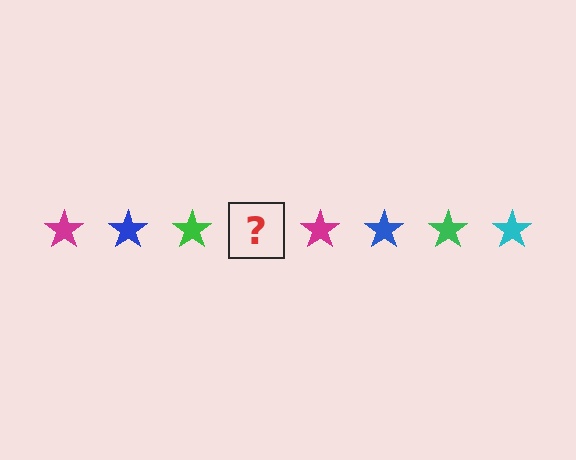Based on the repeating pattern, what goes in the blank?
The blank should be a cyan star.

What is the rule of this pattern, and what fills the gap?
The rule is that the pattern cycles through magenta, blue, green, cyan stars. The gap should be filled with a cyan star.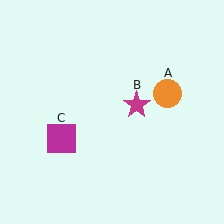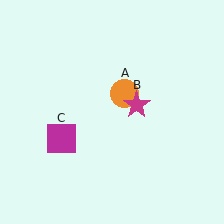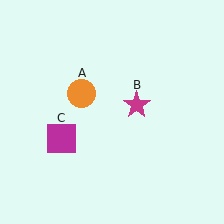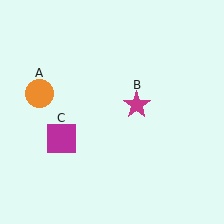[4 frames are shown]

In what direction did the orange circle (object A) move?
The orange circle (object A) moved left.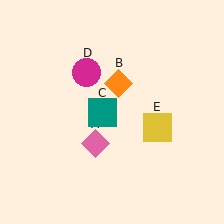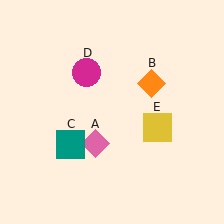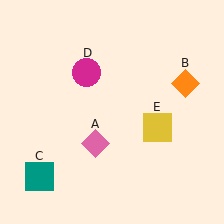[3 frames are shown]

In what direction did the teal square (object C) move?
The teal square (object C) moved down and to the left.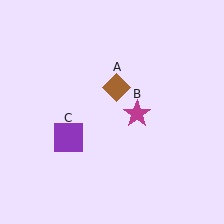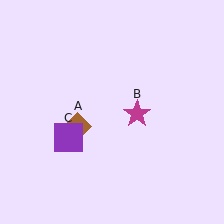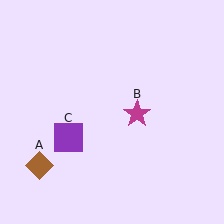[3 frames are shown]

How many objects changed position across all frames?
1 object changed position: brown diamond (object A).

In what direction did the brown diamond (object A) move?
The brown diamond (object A) moved down and to the left.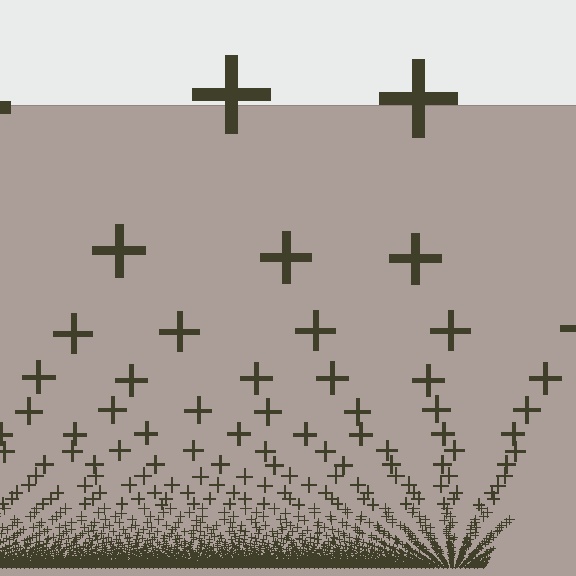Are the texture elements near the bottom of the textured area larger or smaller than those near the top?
Smaller. The gradient is inverted — elements near the bottom are smaller and denser.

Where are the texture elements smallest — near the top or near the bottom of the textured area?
Near the bottom.